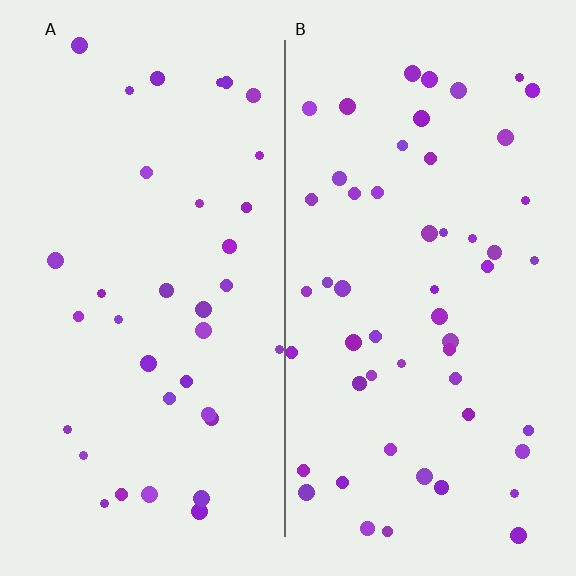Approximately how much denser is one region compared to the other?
Approximately 1.5× — region B over region A.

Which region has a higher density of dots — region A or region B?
B (the right).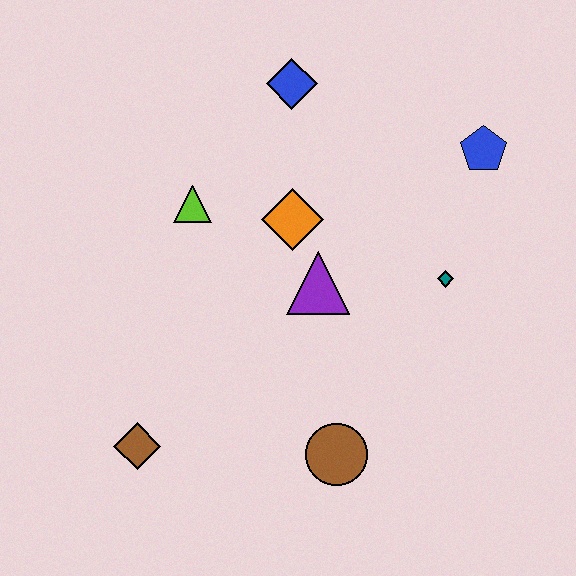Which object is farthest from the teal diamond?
The brown diamond is farthest from the teal diamond.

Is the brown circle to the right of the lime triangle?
Yes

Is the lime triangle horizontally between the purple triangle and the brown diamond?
Yes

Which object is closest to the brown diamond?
The brown circle is closest to the brown diamond.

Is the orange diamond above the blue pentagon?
No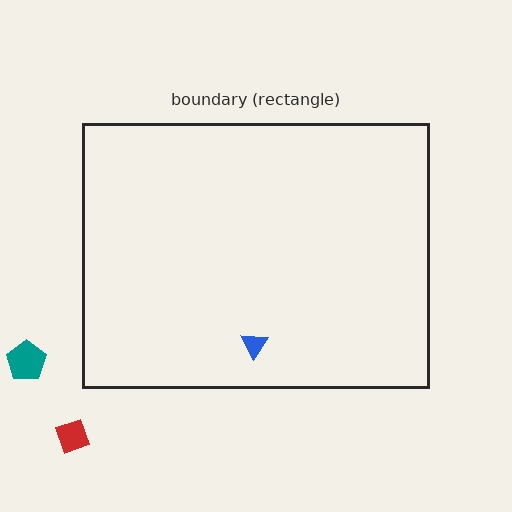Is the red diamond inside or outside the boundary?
Outside.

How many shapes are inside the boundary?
1 inside, 2 outside.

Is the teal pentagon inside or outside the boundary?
Outside.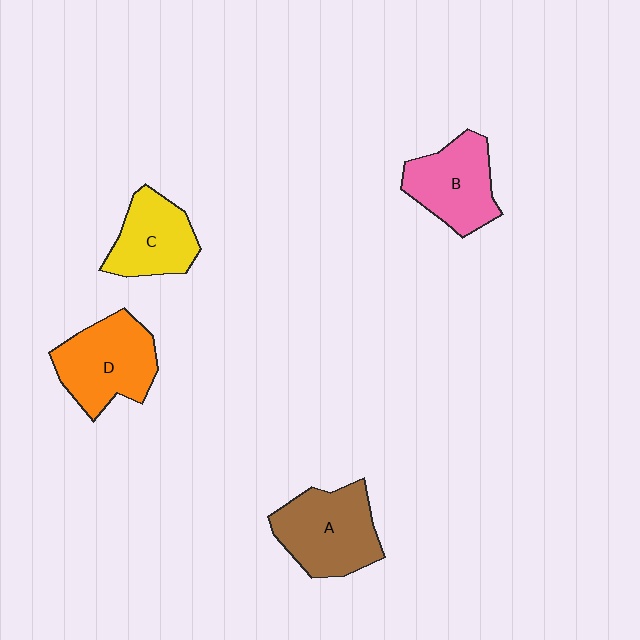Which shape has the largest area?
Shape A (brown).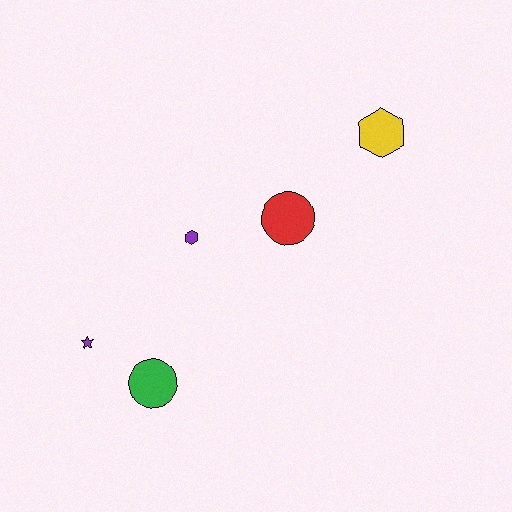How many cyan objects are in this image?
There are no cyan objects.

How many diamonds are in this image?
There are no diamonds.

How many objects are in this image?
There are 5 objects.